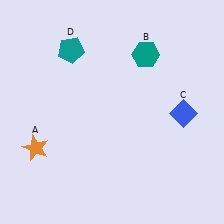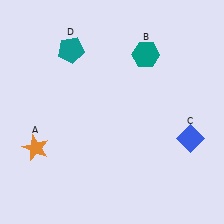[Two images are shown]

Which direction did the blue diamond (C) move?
The blue diamond (C) moved down.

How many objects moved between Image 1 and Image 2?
1 object moved between the two images.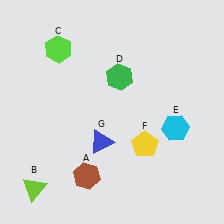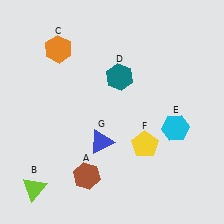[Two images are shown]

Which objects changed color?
C changed from lime to orange. D changed from green to teal.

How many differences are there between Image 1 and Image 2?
There are 2 differences between the two images.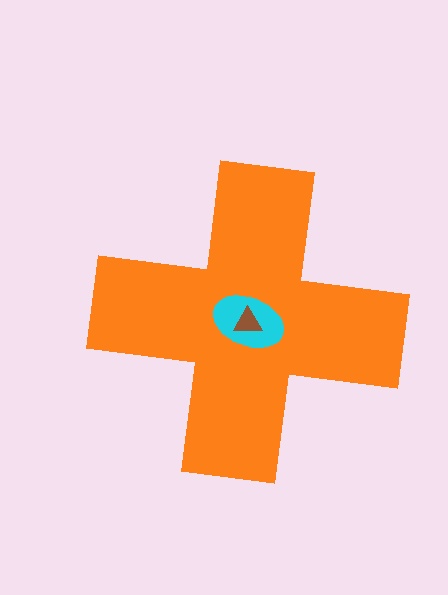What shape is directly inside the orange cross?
The cyan ellipse.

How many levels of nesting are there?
3.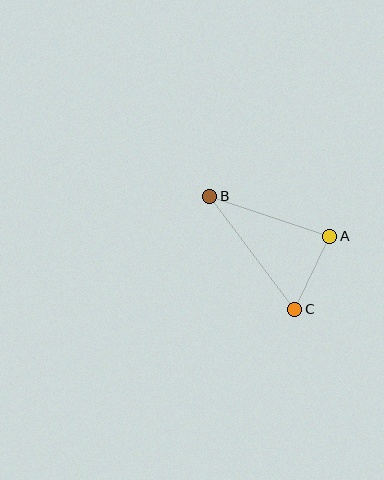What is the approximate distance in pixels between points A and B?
The distance between A and B is approximately 127 pixels.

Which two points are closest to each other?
Points A and C are closest to each other.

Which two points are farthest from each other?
Points B and C are farthest from each other.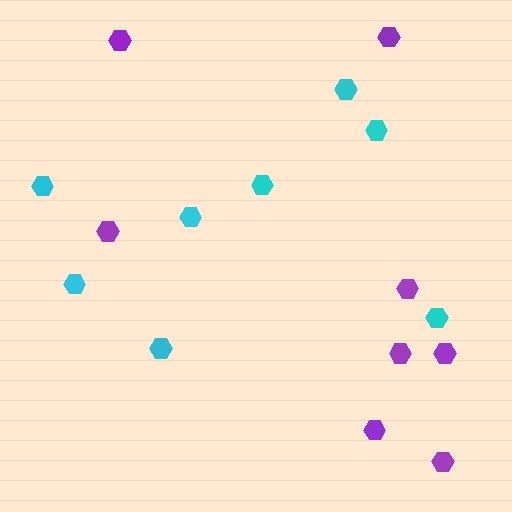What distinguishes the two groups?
There are 2 groups: one group of purple hexagons (8) and one group of cyan hexagons (8).